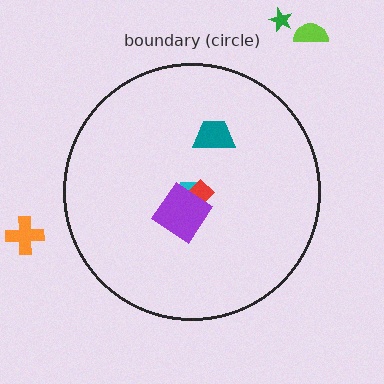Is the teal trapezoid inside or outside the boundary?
Inside.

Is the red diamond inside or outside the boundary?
Inside.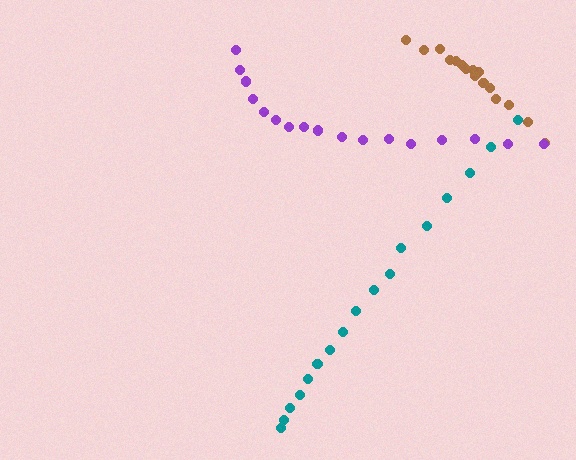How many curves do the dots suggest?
There are 3 distinct paths.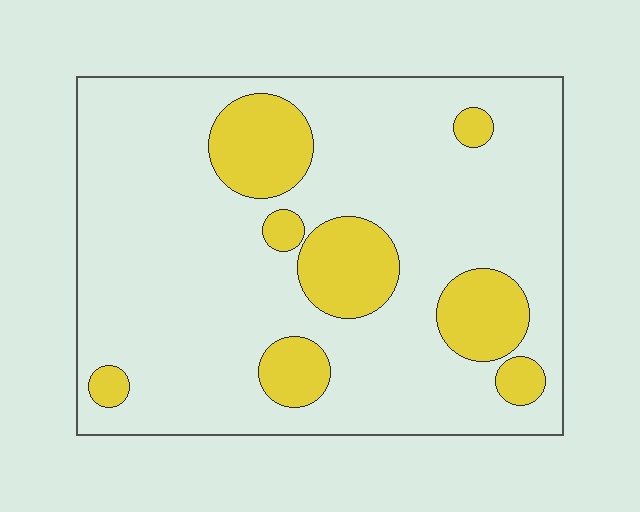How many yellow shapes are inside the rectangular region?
8.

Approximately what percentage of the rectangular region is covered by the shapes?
Approximately 20%.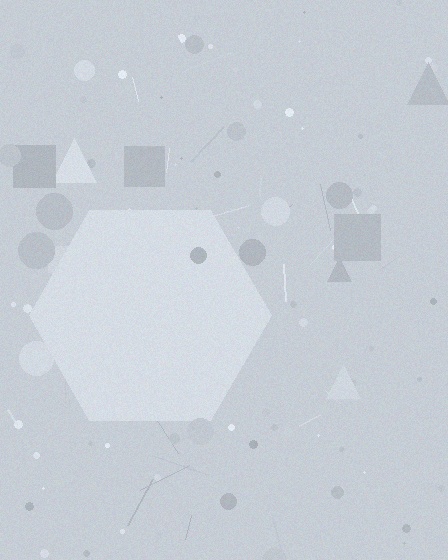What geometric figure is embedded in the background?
A hexagon is embedded in the background.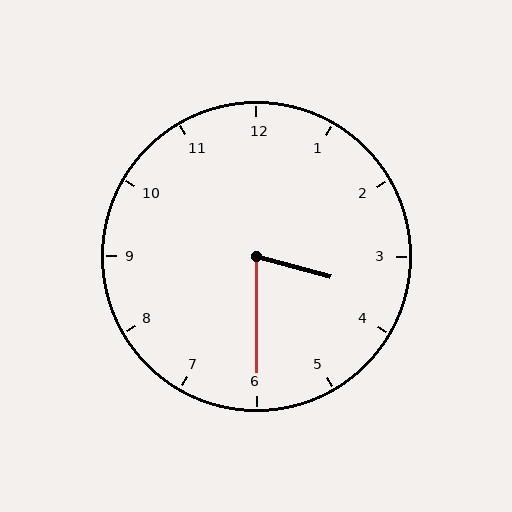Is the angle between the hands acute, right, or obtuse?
It is acute.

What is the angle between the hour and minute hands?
Approximately 75 degrees.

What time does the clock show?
3:30.